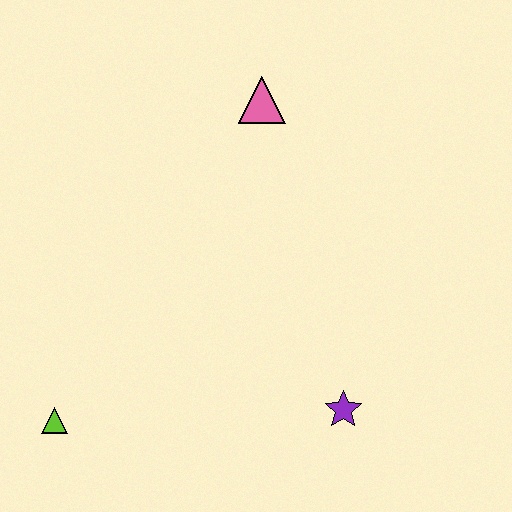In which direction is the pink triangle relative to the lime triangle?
The pink triangle is above the lime triangle.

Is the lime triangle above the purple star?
No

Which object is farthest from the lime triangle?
The pink triangle is farthest from the lime triangle.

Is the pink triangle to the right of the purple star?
No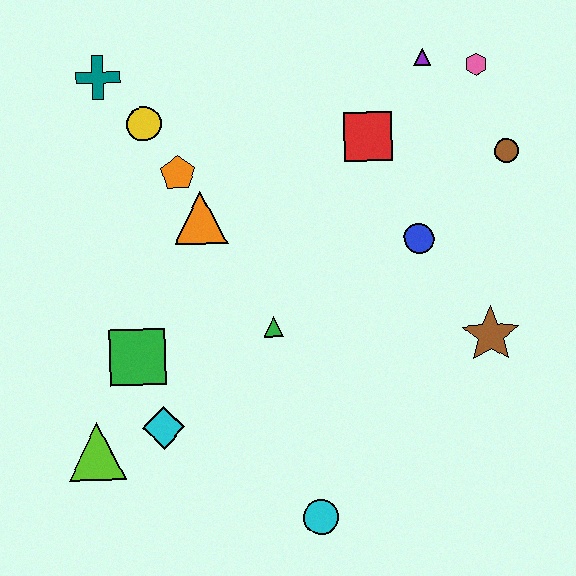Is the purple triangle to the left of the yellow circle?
No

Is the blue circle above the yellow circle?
No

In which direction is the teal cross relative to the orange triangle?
The teal cross is above the orange triangle.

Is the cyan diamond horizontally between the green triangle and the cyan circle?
No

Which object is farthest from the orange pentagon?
The cyan circle is farthest from the orange pentagon.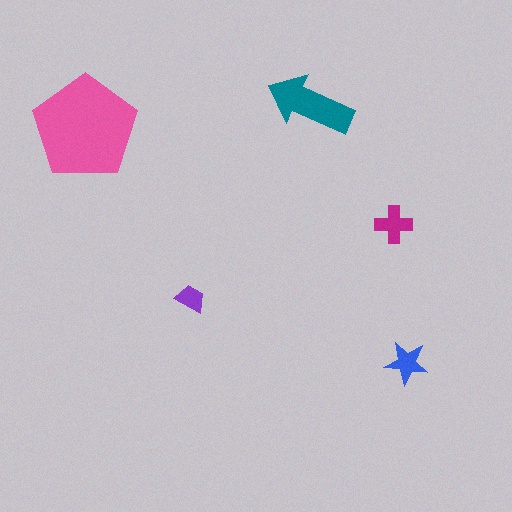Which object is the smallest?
The purple trapezoid.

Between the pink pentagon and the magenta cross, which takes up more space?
The pink pentagon.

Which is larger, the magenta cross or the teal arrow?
The teal arrow.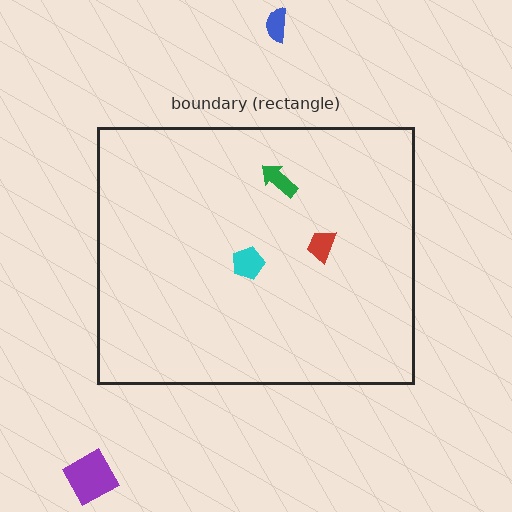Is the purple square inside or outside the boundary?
Outside.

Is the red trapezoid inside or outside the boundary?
Inside.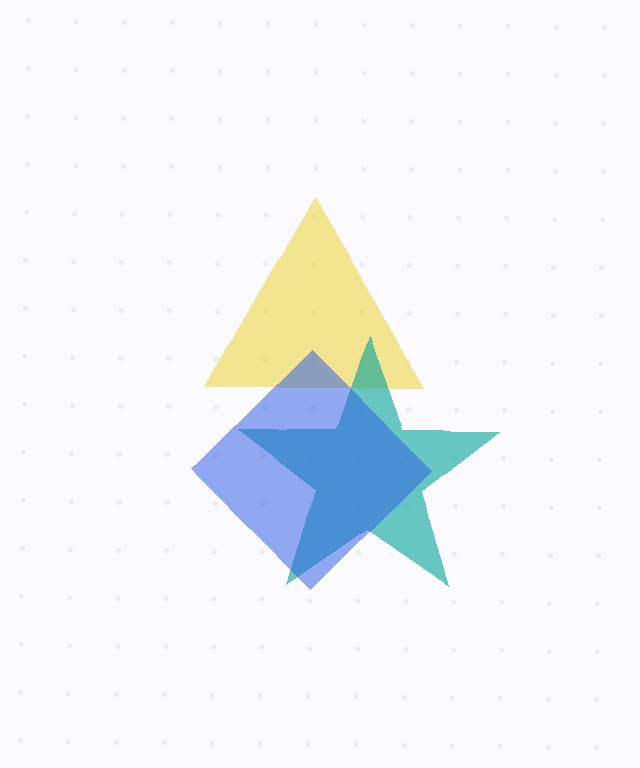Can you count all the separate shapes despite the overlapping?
Yes, there are 3 separate shapes.